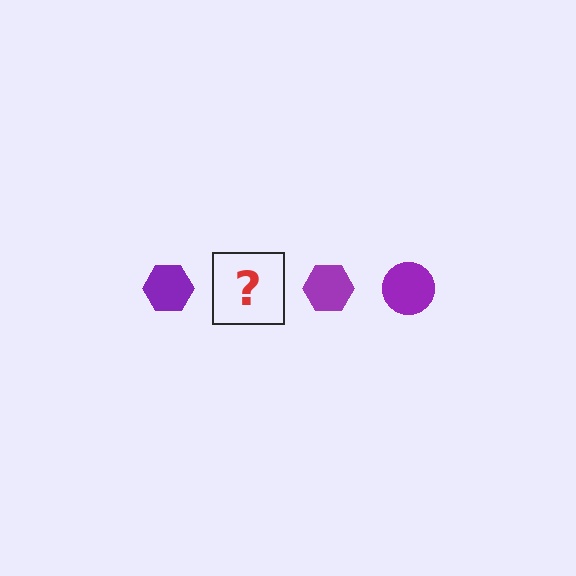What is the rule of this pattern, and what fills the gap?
The rule is that the pattern cycles through hexagon, circle shapes in purple. The gap should be filled with a purple circle.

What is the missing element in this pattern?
The missing element is a purple circle.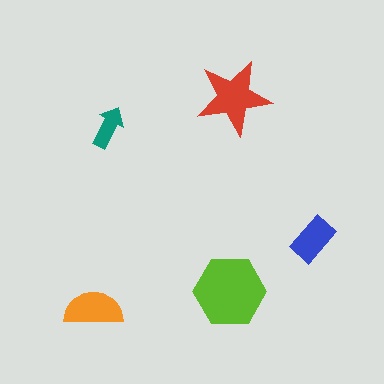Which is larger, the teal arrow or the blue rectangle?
The blue rectangle.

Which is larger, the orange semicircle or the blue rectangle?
The orange semicircle.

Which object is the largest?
The lime hexagon.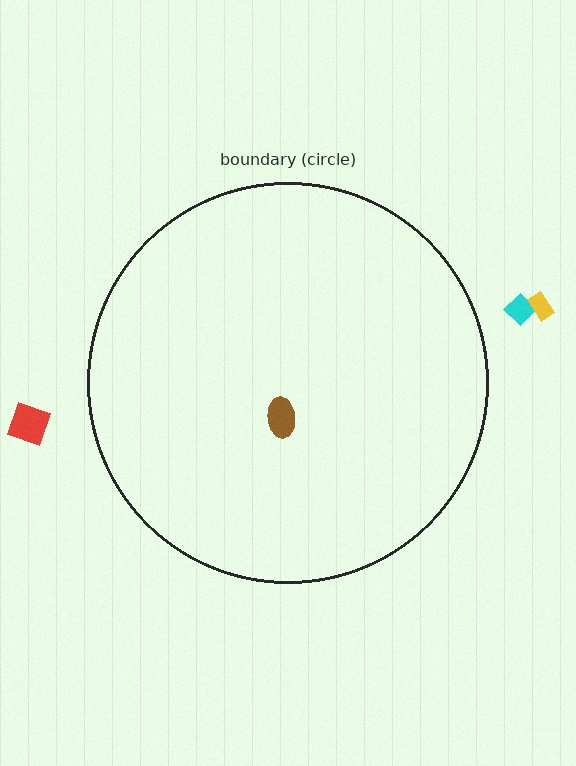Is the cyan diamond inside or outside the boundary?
Outside.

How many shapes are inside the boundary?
1 inside, 3 outside.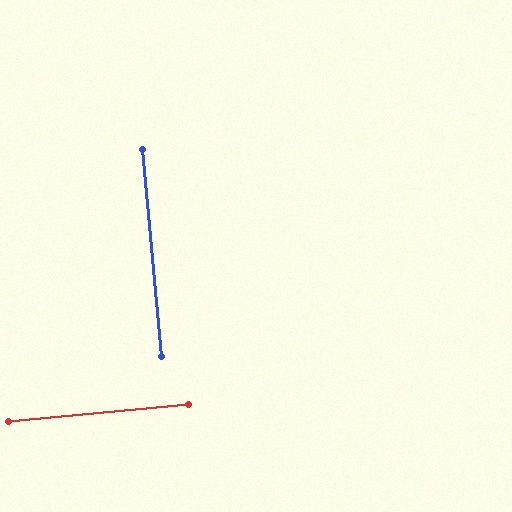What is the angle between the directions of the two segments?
Approximately 90 degrees.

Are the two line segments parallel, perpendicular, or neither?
Perpendicular — they meet at approximately 90°.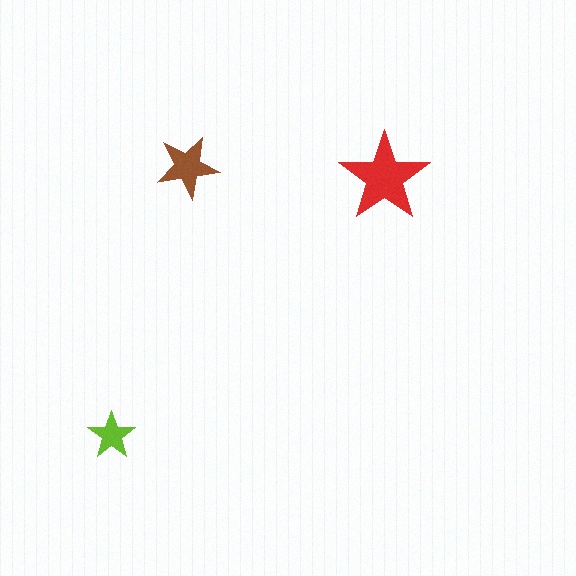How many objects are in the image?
There are 3 objects in the image.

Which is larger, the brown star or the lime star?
The brown one.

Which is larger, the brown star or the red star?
The red one.